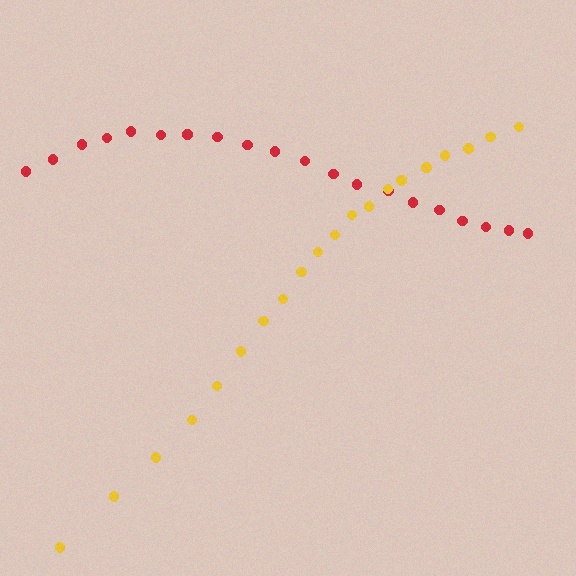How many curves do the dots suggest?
There are 2 distinct paths.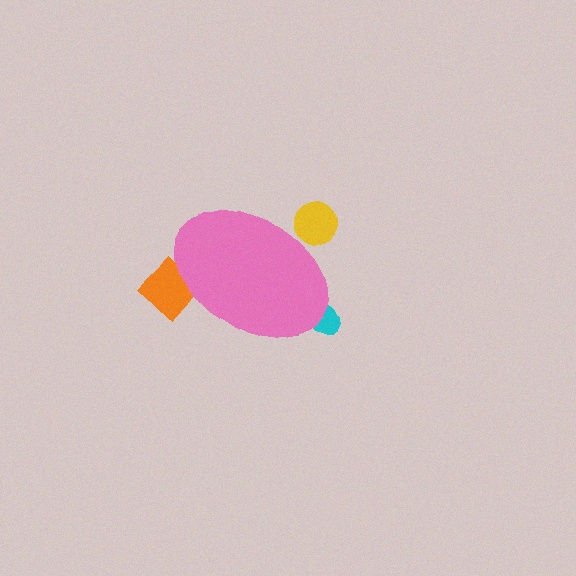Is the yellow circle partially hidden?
Yes, the yellow circle is partially hidden behind the pink ellipse.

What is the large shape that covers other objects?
A pink ellipse.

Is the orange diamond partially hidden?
Yes, the orange diamond is partially hidden behind the pink ellipse.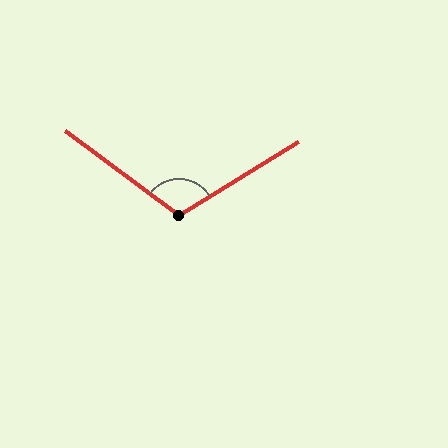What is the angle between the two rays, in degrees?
Approximately 112 degrees.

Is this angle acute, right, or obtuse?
It is obtuse.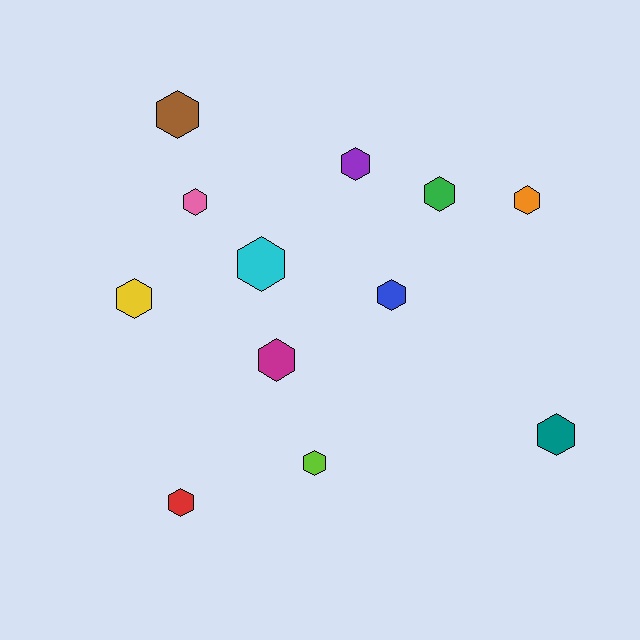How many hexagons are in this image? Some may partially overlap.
There are 12 hexagons.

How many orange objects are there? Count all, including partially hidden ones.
There is 1 orange object.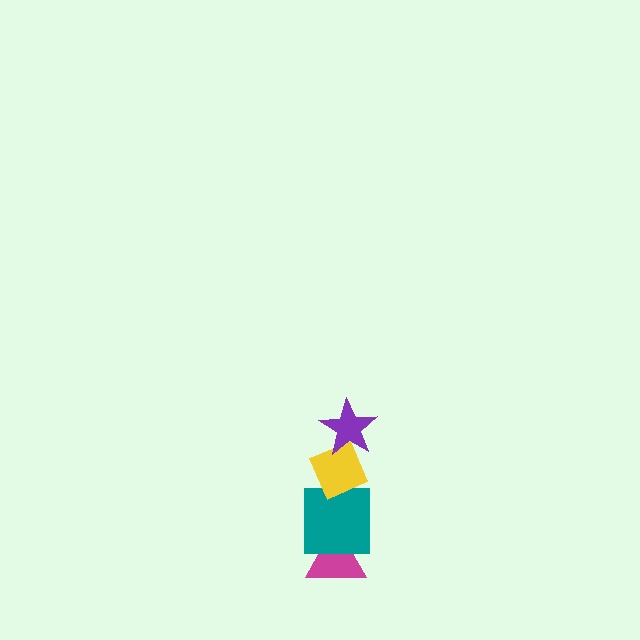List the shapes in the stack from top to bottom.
From top to bottom: the purple star, the yellow diamond, the teal square, the magenta triangle.